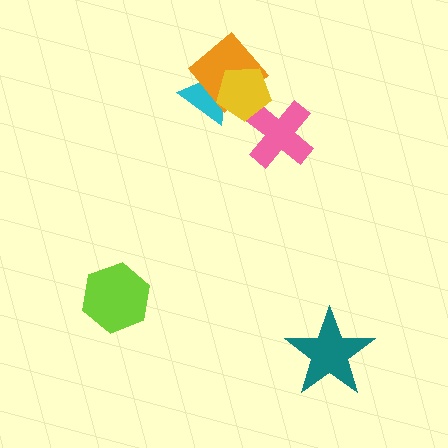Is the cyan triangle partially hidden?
Yes, it is partially covered by another shape.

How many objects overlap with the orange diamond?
2 objects overlap with the orange diamond.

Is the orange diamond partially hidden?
Yes, it is partially covered by another shape.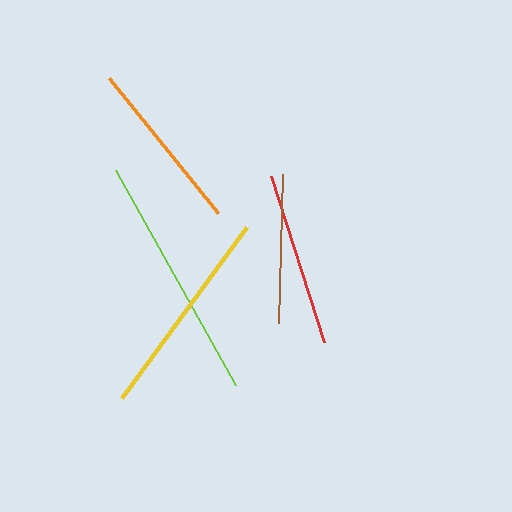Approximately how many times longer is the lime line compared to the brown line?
The lime line is approximately 1.7 times the length of the brown line.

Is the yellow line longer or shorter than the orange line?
The yellow line is longer than the orange line.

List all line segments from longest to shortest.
From longest to shortest: lime, yellow, red, orange, brown.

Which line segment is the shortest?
The brown line is the shortest at approximately 149 pixels.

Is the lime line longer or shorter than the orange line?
The lime line is longer than the orange line.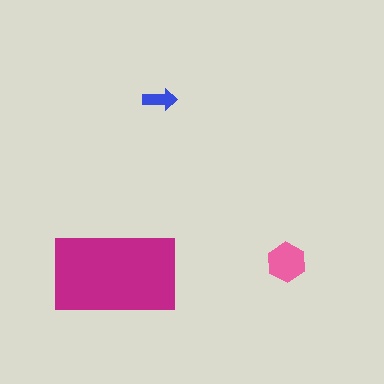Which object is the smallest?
The blue arrow.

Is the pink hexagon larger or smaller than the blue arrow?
Larger.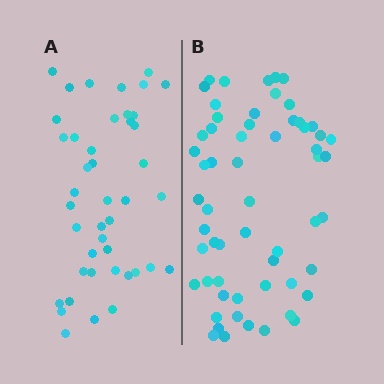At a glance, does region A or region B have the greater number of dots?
Region B (the right region) has more dots.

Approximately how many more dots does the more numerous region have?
Region B has approximately 15 more dots than region A.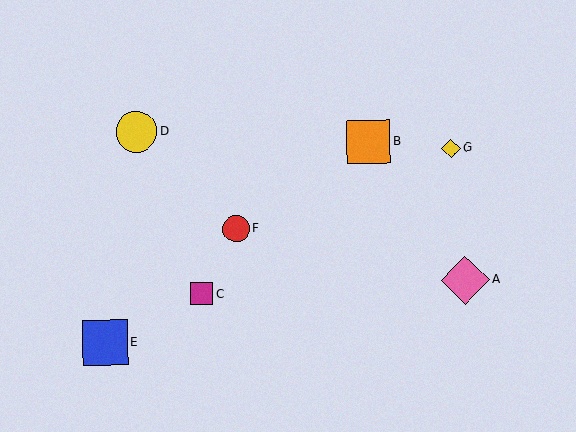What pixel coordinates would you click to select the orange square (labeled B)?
Click at (369, 142) to select the orange square B.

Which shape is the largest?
The pink diamond (labeled A) is the largest.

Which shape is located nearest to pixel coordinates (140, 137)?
The yellow circle (labeled D) at (136, 132) is nearest to that location.